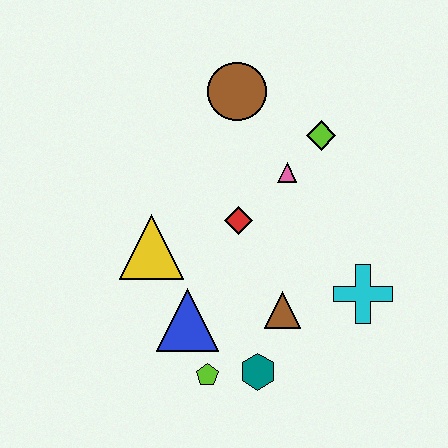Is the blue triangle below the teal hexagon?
No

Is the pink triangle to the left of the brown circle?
No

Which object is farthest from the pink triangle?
The lime pentagon is farthest from the pink triangle.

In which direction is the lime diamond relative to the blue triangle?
The lime diamond is above the blue triangle.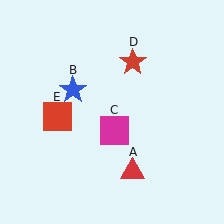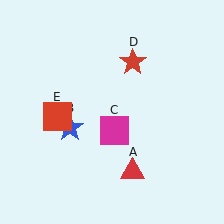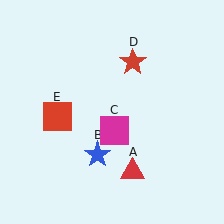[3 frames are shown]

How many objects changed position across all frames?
1 object changed position: blue star (object B).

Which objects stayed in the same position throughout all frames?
Red triangle (object A) and magenta square (object C) and red star (object D) and red square (object E) remained stationary.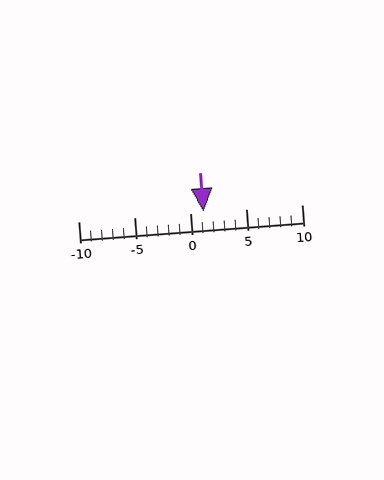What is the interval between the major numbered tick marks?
The major tick marks are spaced 5 units apart.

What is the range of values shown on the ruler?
The ruler shows values from -10 to 10.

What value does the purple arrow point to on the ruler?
The purple arrow points to approximately 1.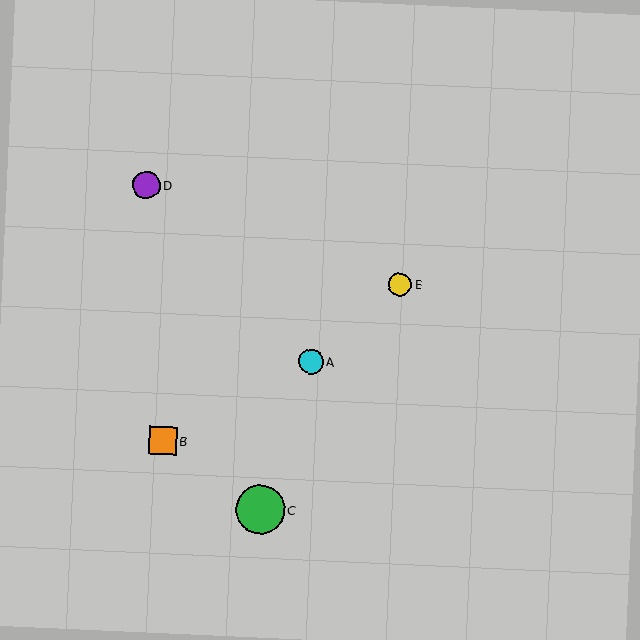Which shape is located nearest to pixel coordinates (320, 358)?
The cyan circle (labeled A) at (311, 362) is nearest to that location.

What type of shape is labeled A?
Shape A is a cyan circle.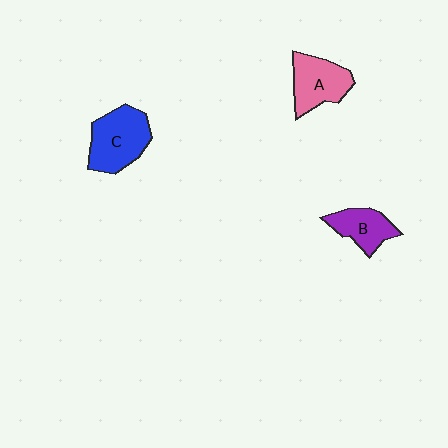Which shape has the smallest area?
Shape B (purple).